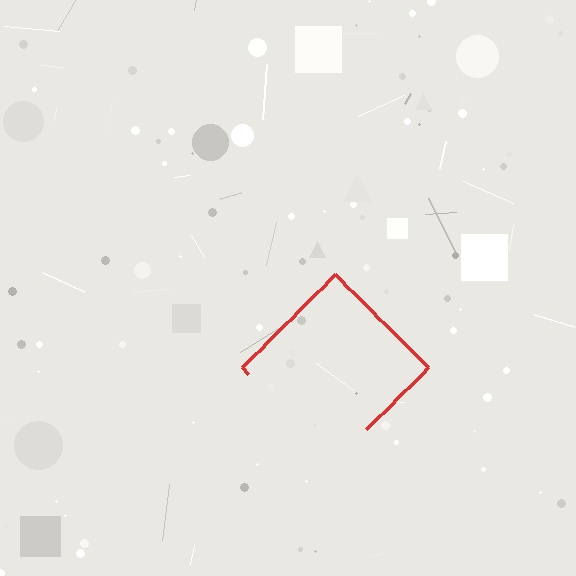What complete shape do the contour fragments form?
The contour fragments form a diamond.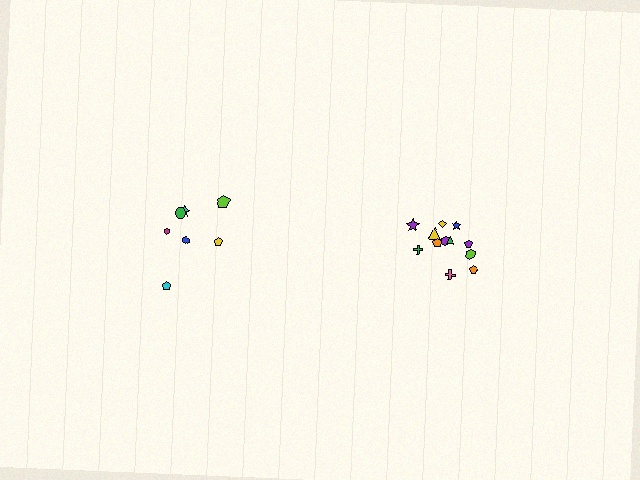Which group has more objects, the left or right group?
The right group.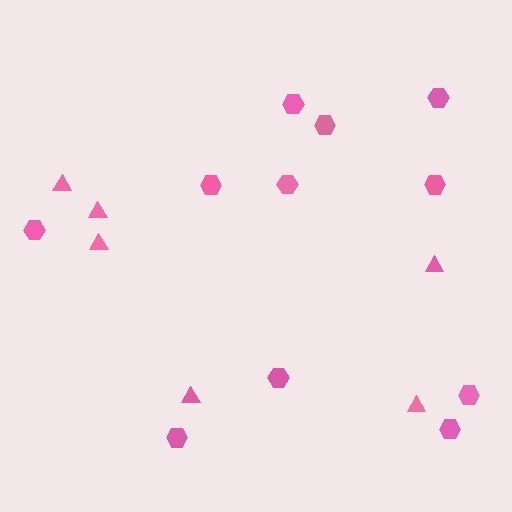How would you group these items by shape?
There are 2 groups: one group of triangles (6) and one group of hexagons (11).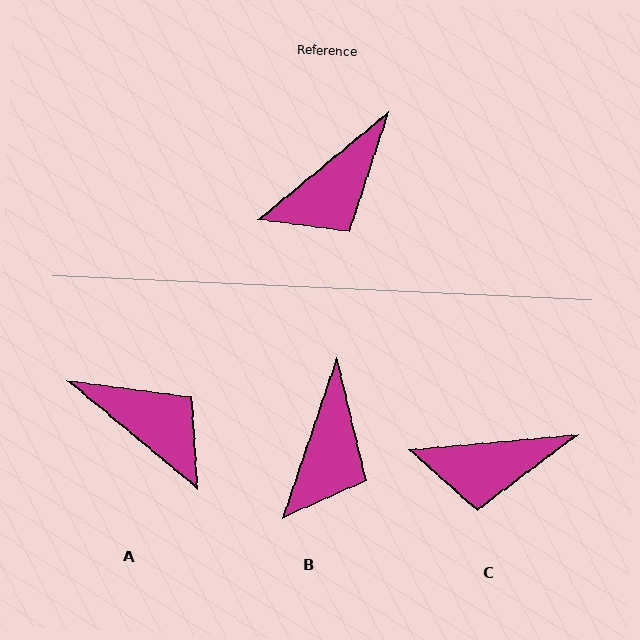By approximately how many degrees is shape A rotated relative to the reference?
Approximately 101 degrees counter-clockwise.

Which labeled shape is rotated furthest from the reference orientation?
A, about 101 degrees away.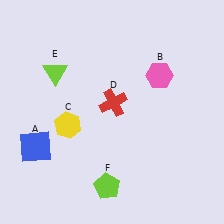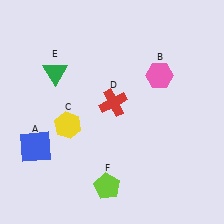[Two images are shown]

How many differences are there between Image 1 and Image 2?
There is 1 difference between the two images.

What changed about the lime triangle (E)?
In Image 1, E is lime. In Image 2, it changed to green.